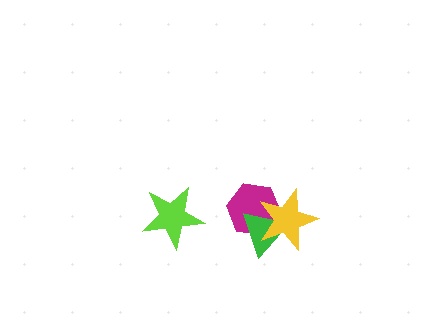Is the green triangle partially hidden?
Yes, it is partially covered by another shape.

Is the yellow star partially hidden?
No, no other shape covers it.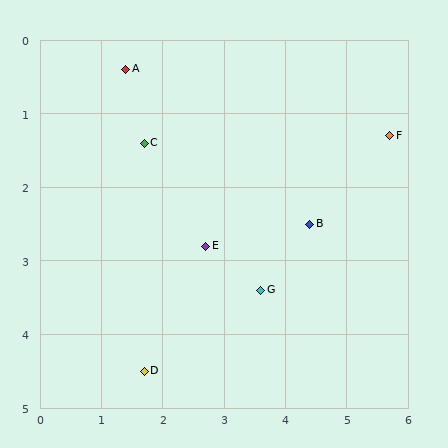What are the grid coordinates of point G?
Point G is at approximately (3.6, 3.4).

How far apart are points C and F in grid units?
Points C and F are about 4.0 grid units apart.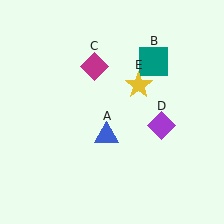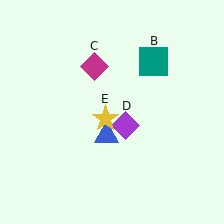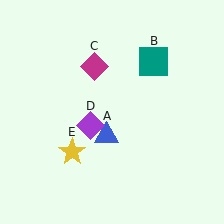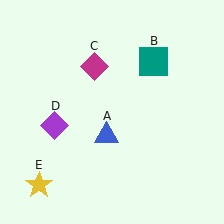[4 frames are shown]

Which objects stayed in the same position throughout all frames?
Blue triangle (object A) and teal square (object B) and magenta diamond (object C) remained stationary.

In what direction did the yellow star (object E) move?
The yellow star (object E) moved down and to the left.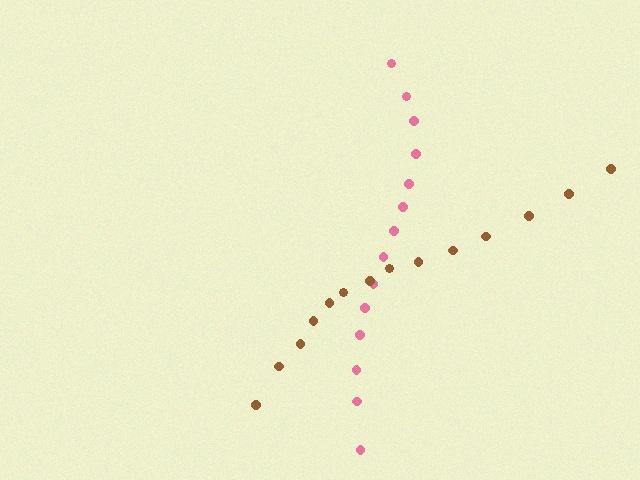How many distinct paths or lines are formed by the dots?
There are 2 distinct paths.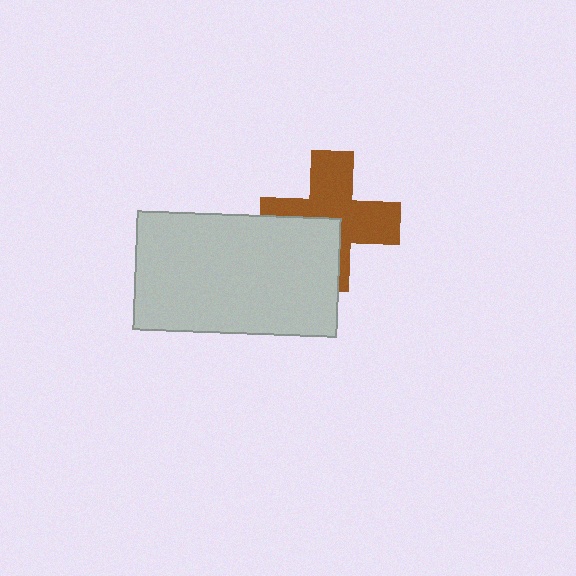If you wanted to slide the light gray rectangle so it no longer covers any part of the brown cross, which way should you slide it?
Slide it toward the lower-left — that is the most direct way to separate the two shapes.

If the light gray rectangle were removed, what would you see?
You would see the complete brown cross.